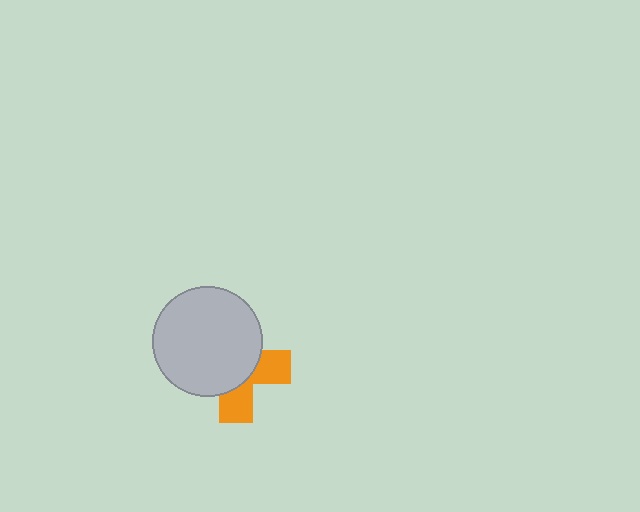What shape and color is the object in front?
The object in front is a light gray circle.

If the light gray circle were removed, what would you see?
You would see the complete orange cross.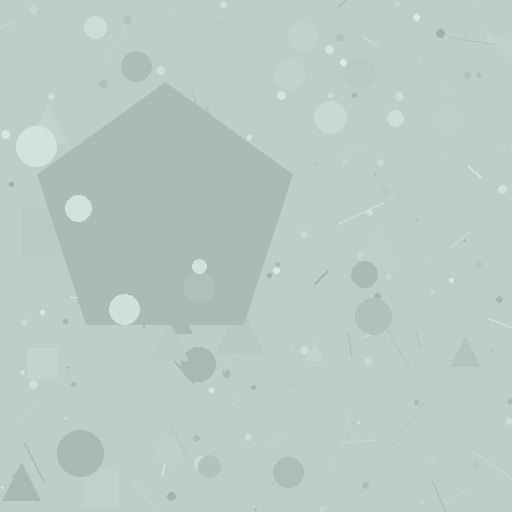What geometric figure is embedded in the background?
A pentagon is embedded in the background.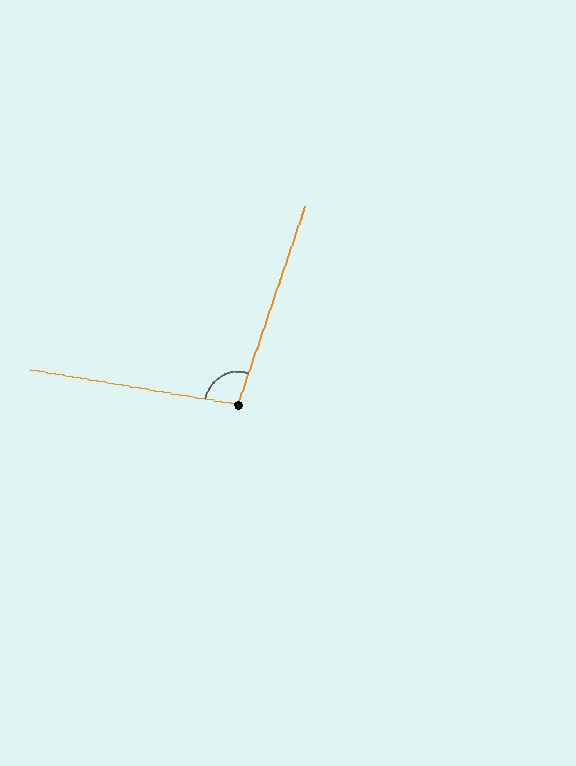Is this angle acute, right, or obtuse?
It is obtuse.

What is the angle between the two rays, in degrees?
Approximately 99 degrees.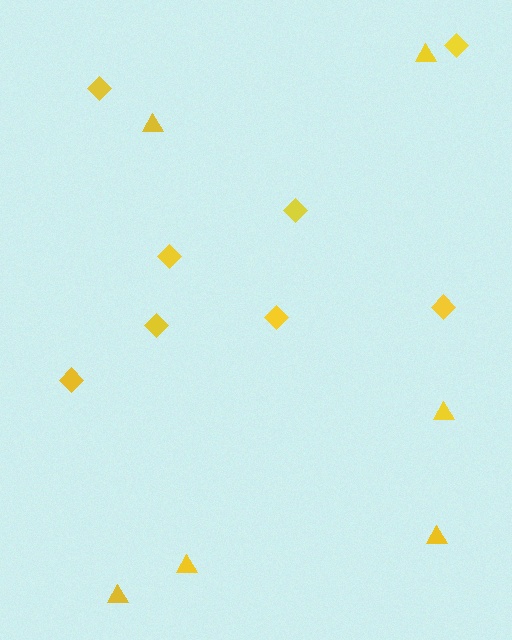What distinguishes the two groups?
There are 2 groups: one group of diamonds (8) and one group of triangles (6).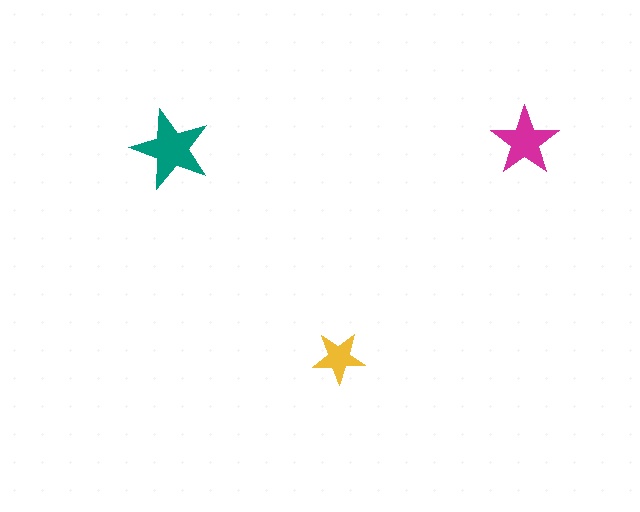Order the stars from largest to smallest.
the teal one, the magenta one, the yellow one.